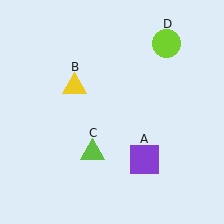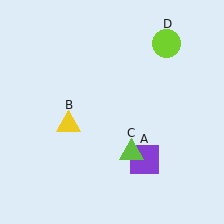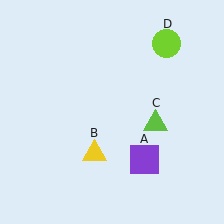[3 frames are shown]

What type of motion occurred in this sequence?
The yellow triangle (object B), lime triangle (object C) rotated counterclockwise around the center of the scene.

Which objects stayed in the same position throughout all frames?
Purple square (object A) and lime circle (object D) remained stationary.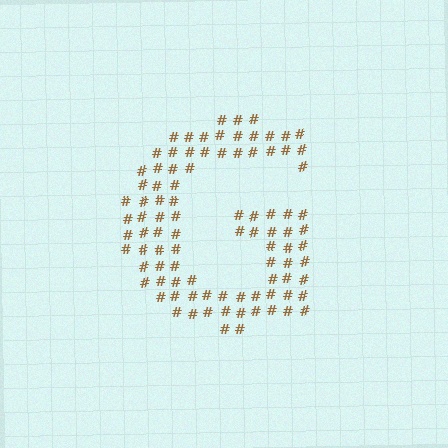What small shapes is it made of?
It is made of small hash symbols.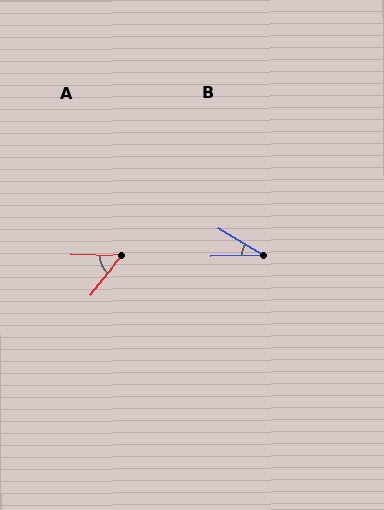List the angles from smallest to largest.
B (32°), A (54°).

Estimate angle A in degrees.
Approximately 54 degrees.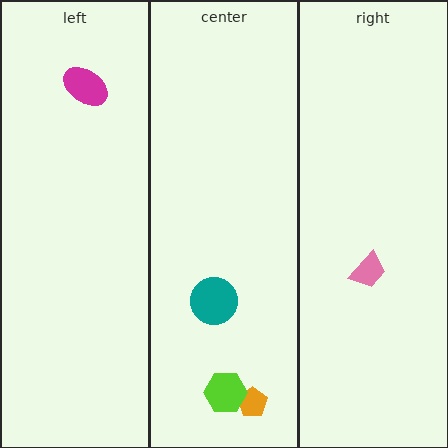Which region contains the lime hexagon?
The center region.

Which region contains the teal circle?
The center region.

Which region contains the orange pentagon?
The center region.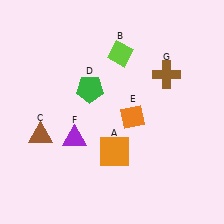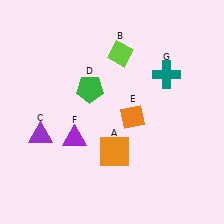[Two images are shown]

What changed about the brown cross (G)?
In Image 1, G is brown. In Image 2, it changed to teal.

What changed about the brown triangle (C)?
In Image 1, C is brown. In Image 2, it changed to purple.